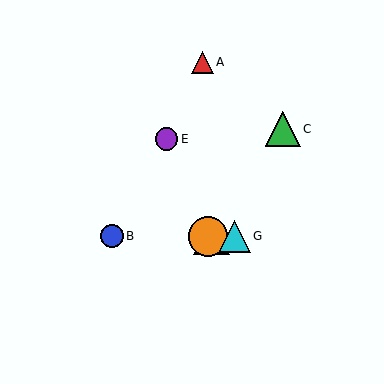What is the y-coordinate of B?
Object B is at y≈236.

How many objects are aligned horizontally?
4 objects (B, D, F, G) are aligned horizontally.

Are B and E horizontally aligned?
No, B is at y≈236 and E is at y≈139.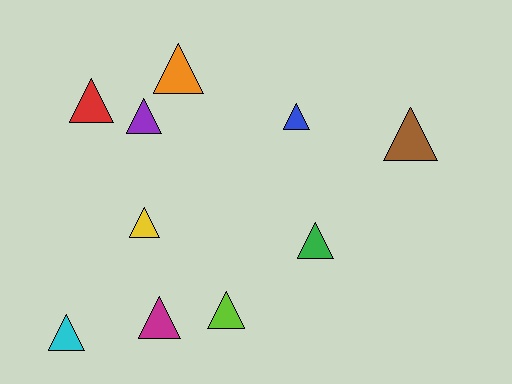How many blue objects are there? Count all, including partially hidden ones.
There is 1 blue object.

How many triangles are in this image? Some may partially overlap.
There are 10 triangles.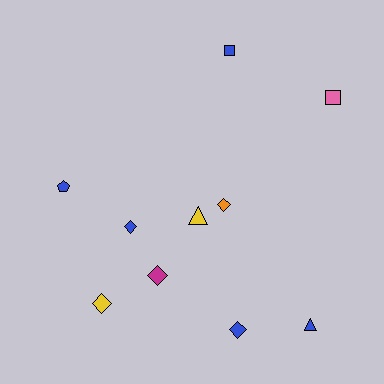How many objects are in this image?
There are 10 objects.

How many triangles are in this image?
There are 2 triangles.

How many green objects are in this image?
There are no green objects.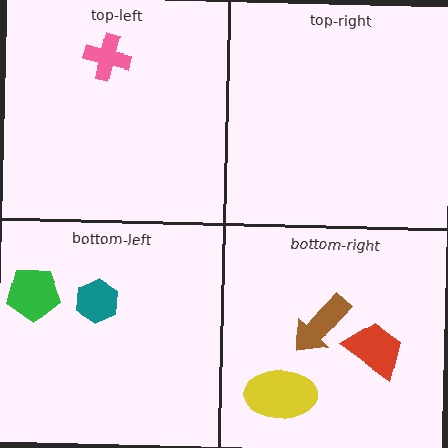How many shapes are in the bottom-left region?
2.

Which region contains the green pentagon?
The bottom-left region.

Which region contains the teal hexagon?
The bottom-left region.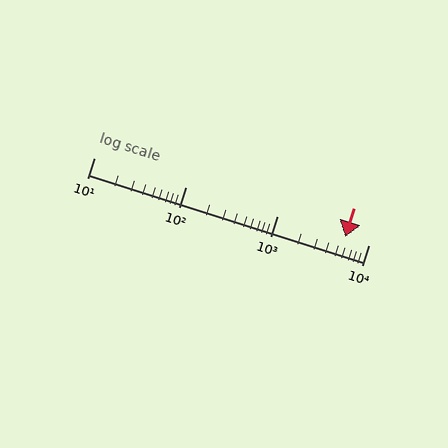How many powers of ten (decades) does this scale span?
The scale spans 3 decades, from 10 to 10000.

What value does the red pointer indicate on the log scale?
The pointer indicates approximately 5500.